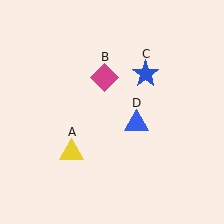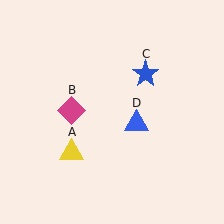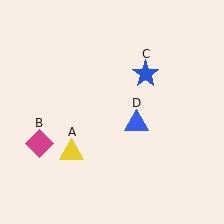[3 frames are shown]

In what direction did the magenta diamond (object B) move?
The magenta diamond (object B) moved down and to the left.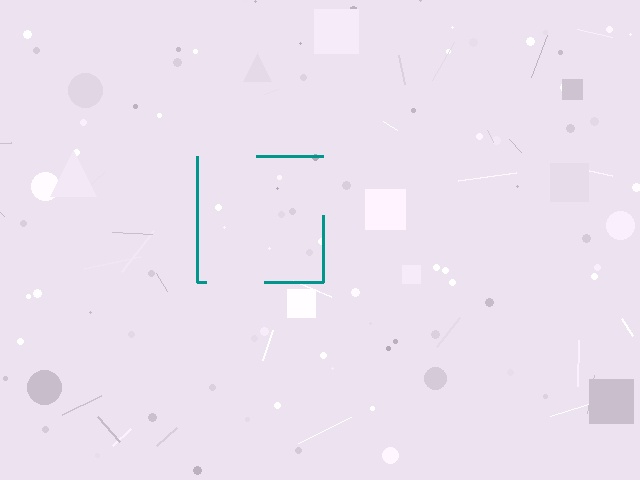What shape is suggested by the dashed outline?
The dashed outline suggests a square.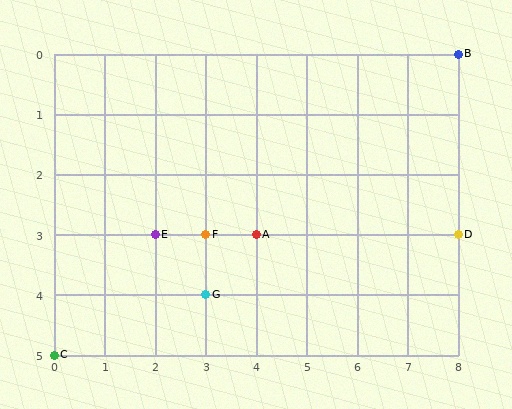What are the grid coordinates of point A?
Point A is at grid coordinates (4, 3).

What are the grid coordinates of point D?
Point D is at grid coordinates (8, 3).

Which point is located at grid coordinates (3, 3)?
Point F is at (3, 3).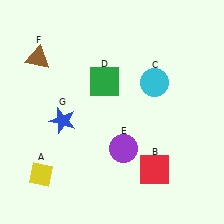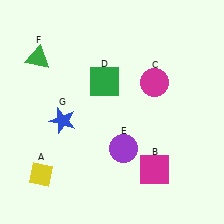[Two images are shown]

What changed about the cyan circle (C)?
In Image 1, C is cyan. In Image 2, it changed to magenta.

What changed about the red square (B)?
In Image 1, B is red. In Image 2, it changed to magenta.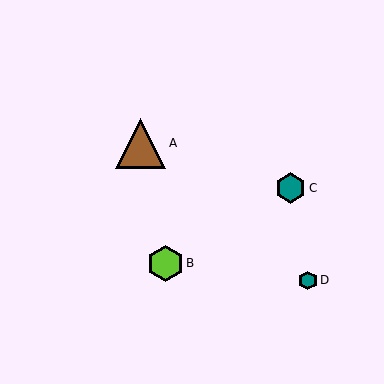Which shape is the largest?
The brown triangle (labeled A) is the largest.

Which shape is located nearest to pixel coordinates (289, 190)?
The teal hexagon (labeled C) at (290, 188) is nearest to that location.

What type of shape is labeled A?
Shape A is a brown triangle.